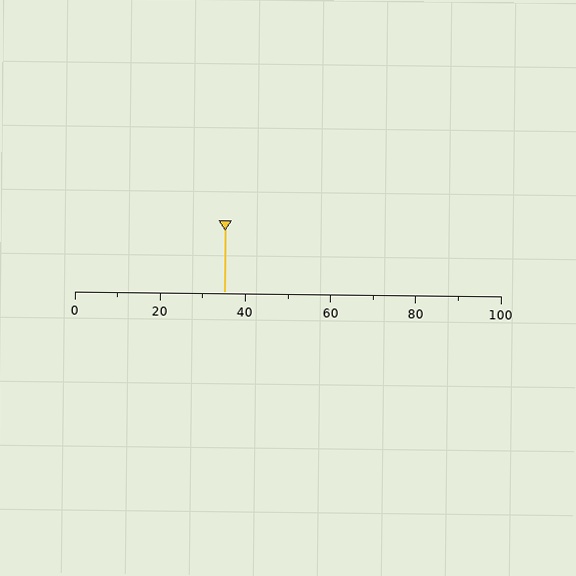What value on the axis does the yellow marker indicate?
The marker indicates approximately 35.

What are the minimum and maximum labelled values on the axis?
The axis runs from 0 to 100.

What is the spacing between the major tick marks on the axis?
The major ticks are spaced 20 apart.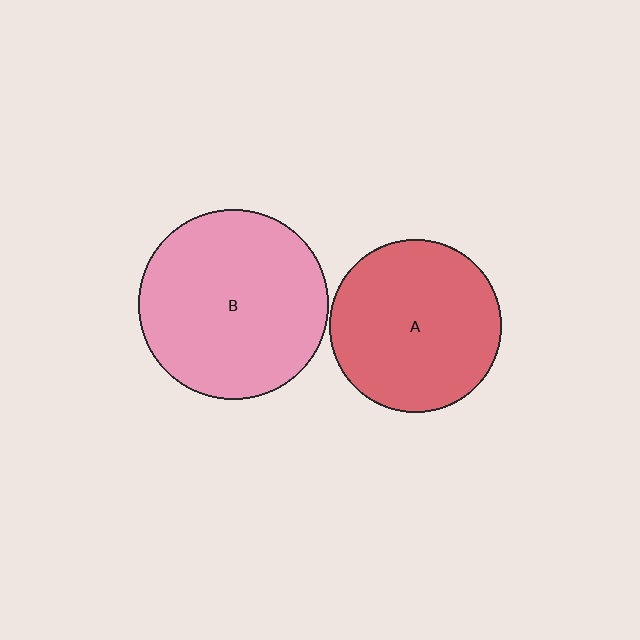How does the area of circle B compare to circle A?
Approximately 1.2 times.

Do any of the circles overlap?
No, none of the circles overlap.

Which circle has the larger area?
Circle B (pink).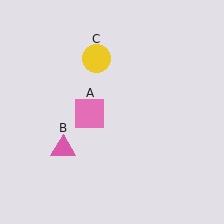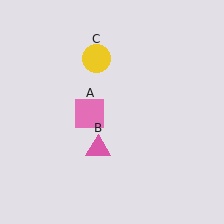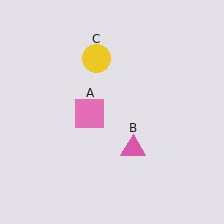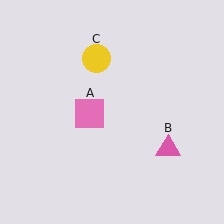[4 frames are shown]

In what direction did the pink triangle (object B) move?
The pink triangle (object B) moved right.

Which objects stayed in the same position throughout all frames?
Pink square (object A) and yellow circle (object C) remained stationary.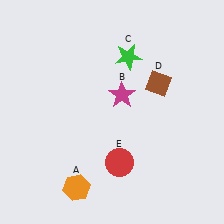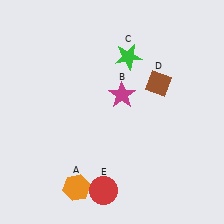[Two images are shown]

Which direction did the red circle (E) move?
The red circle (E) moved down.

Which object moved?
The red circle (E) moved down.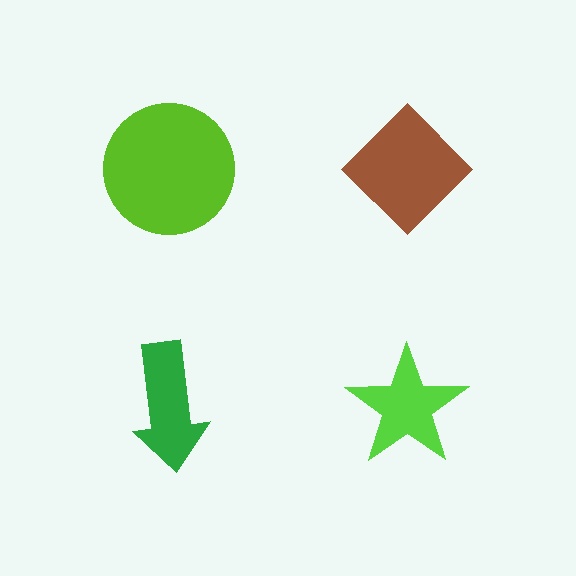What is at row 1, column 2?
A brown diamond.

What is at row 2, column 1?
A green arrow.